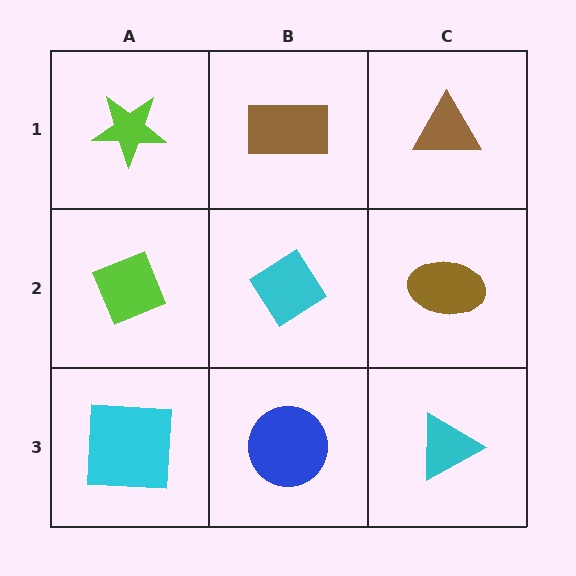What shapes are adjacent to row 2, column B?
A brown rectangle (row 1, column B), a blue circle (row 3, column B), a lime diamond (row 2, column A), a brown ellipse (row 2, column C).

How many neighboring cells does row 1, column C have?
2.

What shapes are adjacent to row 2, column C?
A brown triangle (row 1, column C), a cyan triangle (row 3, column C), a cyan diamond (row 2, column B).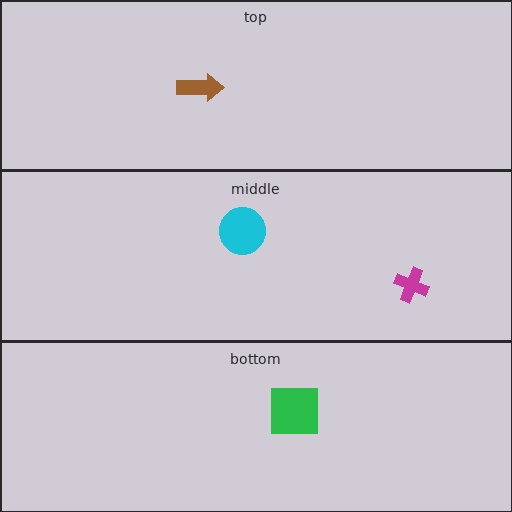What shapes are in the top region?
The brown arrow.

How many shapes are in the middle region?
2.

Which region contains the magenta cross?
The middle region.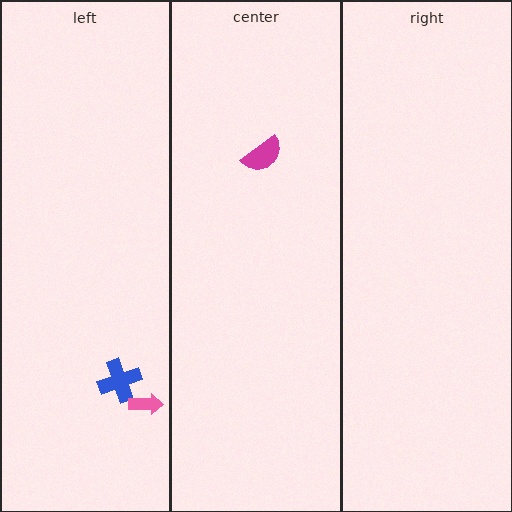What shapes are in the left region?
The blue cross, the pink arrow.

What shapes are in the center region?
The magenta semicircle.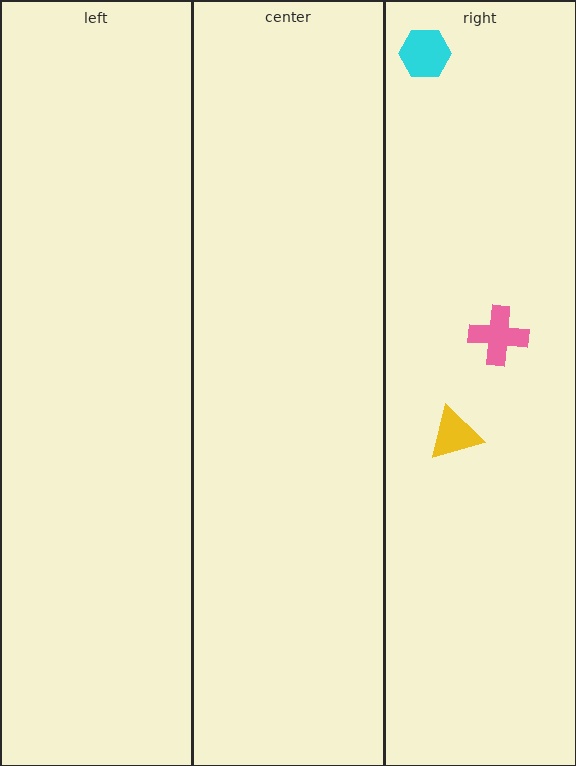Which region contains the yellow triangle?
The right region.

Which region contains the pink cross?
The right region.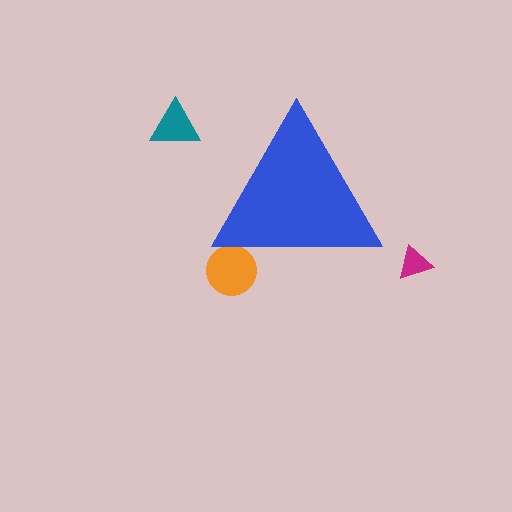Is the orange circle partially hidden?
Yes, the orange circle is partially hidden behind the blue triangle.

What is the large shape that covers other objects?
A blue triangle.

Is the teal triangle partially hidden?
No, the teal triangle is fully visible.